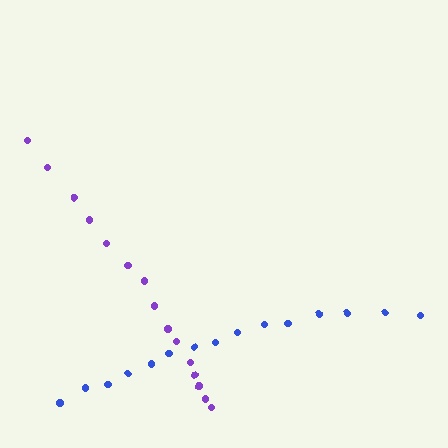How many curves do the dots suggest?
There are 2 distinct paths.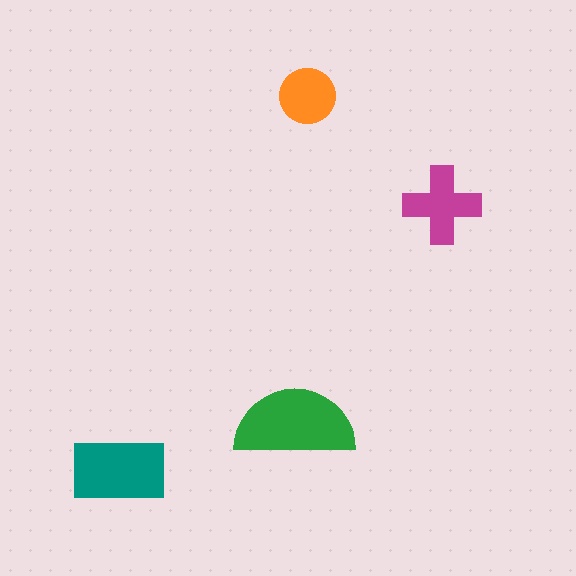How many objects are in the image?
There are 4 objects in the image.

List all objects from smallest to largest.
The orange circle, the magenta cross, the teal rectangle, the green semicircle.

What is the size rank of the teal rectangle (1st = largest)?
2nd.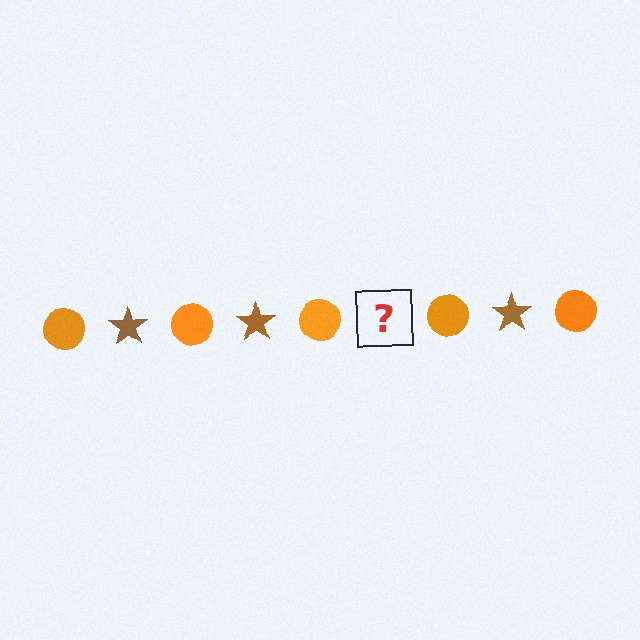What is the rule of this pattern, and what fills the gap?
The rule is that the pattern alternates between orange circle and brown star. The gap should be filled with a brown star.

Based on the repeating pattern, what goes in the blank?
The blank should be a brown star.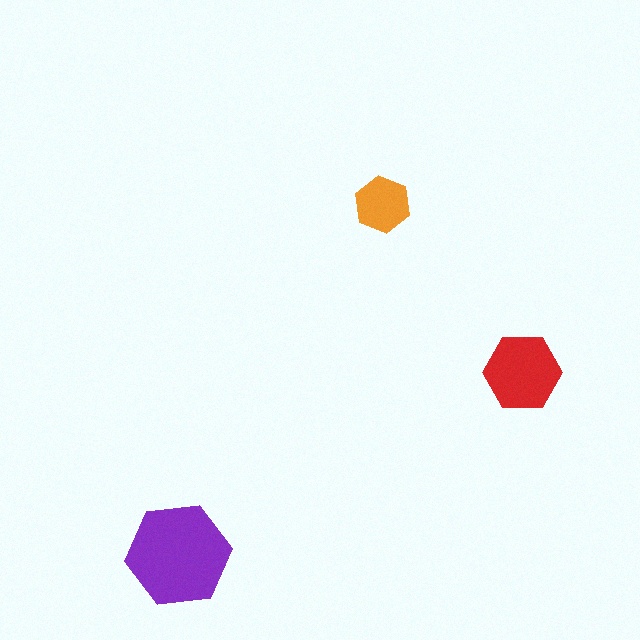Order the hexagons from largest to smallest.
the purple one, the red one, the orange one.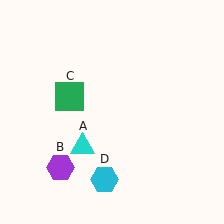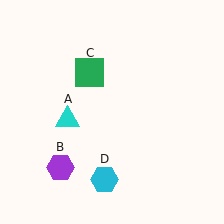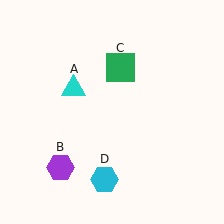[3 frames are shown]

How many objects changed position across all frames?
2 objects changed position: cyan triangle (object A), green square (object C).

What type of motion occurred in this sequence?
The cyan triangle (object A), green square (object C) rotated clockwise around the center of the scene.